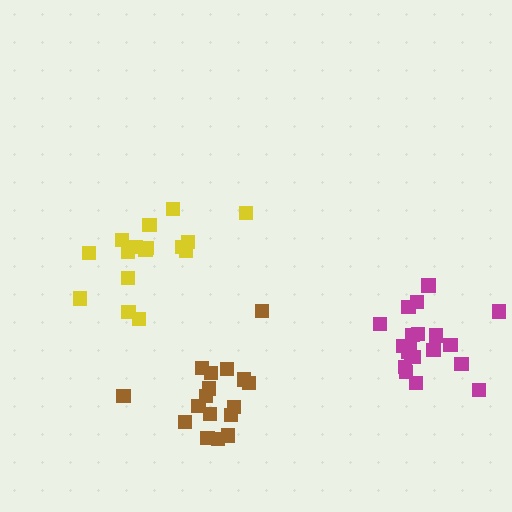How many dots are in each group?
Group 1: 17 dots, Group 2: 16 dots, Group 3: 20 dots (53 total).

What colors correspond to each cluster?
The clusters are colored: brown, yellow, magenta.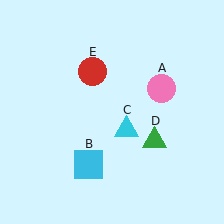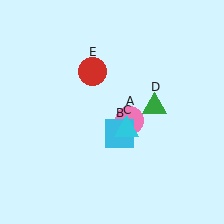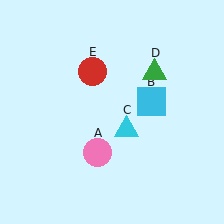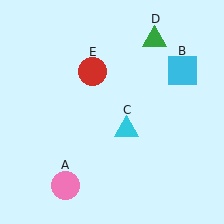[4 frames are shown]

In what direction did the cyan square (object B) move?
The cyan square (object B) moved up and to the right.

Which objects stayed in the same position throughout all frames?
Cyan triangle (object C) and red circle (object E) remained stationary.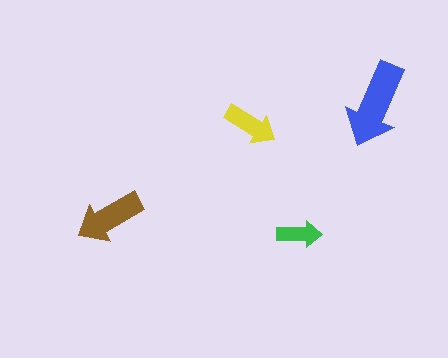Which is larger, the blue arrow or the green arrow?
The blue one.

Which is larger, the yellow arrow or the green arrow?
The yellow one.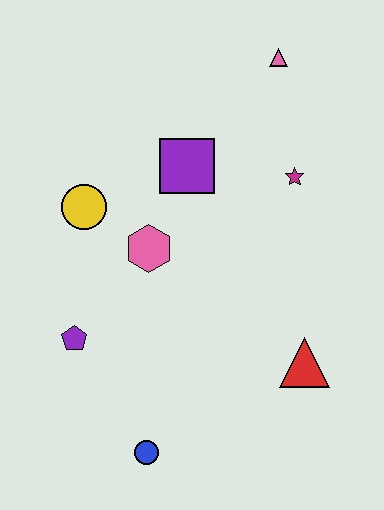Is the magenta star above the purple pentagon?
Yes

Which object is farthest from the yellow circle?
The red triangle is farthest from the yellow circle.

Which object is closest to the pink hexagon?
The yellow circle is closest to the pink hexagon.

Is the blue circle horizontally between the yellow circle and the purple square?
Yes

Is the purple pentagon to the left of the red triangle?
Yes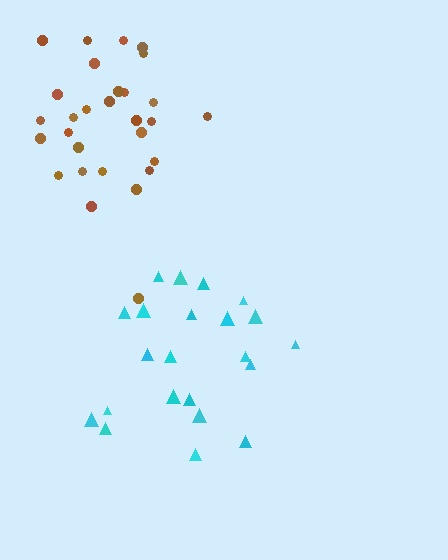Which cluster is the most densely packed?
Cyan.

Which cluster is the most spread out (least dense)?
Brown.